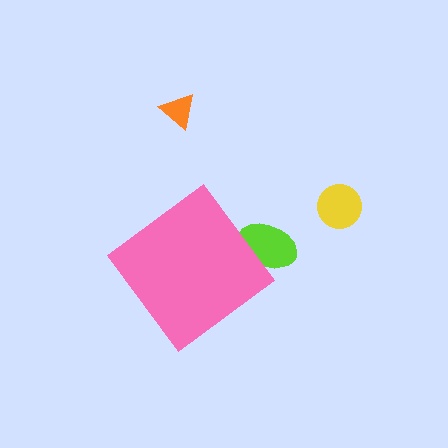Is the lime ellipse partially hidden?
Yes, the lime ellipse is partially hidden behind the pink diamond.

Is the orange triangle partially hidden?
No, the orange triangle is fully visible.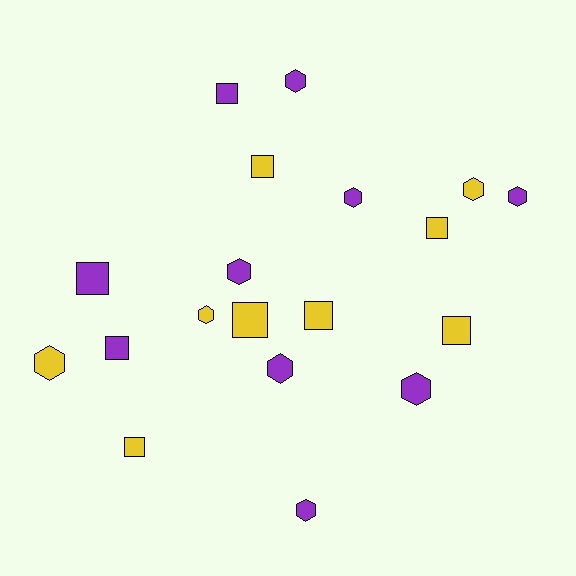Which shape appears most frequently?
Hexagon, with 10 objects.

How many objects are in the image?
There are 19 objects.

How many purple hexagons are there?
There are 7 purple hexagons.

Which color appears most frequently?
Purple, with 10 objects.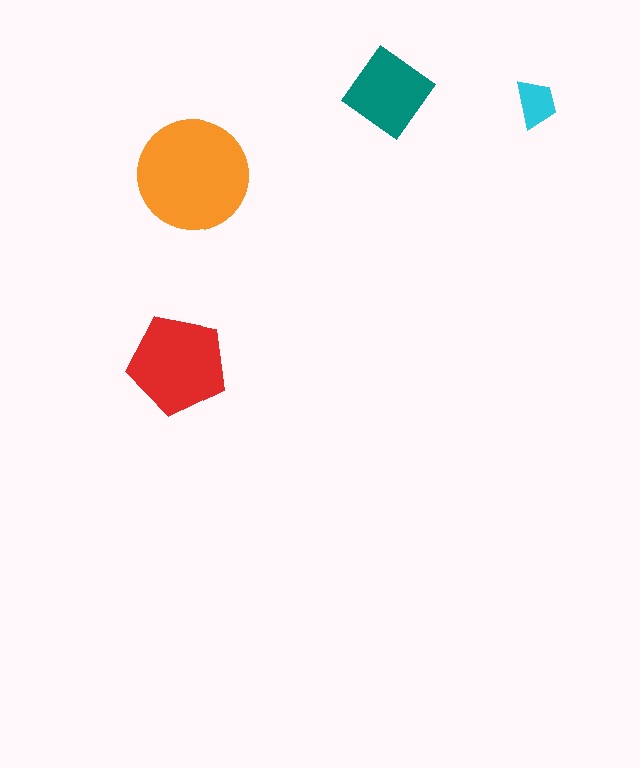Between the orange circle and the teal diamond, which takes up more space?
The orange circle.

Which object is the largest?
The orange circle.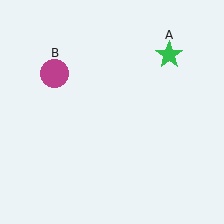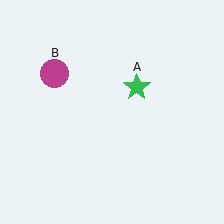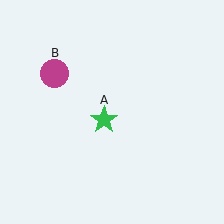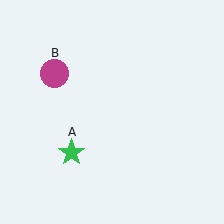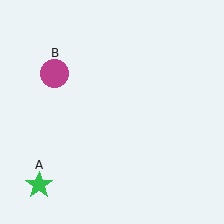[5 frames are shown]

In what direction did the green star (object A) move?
The green star (object A) moved down and to the left.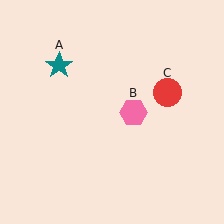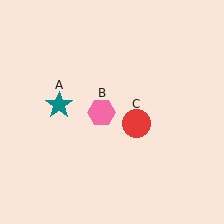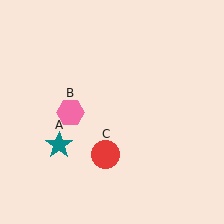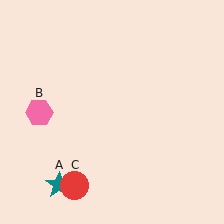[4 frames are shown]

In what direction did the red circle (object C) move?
The red circle (object C) moved down and to the left.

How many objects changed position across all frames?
3 objects changed position: teal star (object A), pink hexagon (object B), red circle (object C).